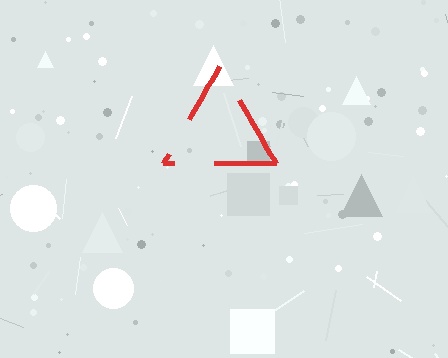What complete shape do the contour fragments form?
The contour fragments form a triangle.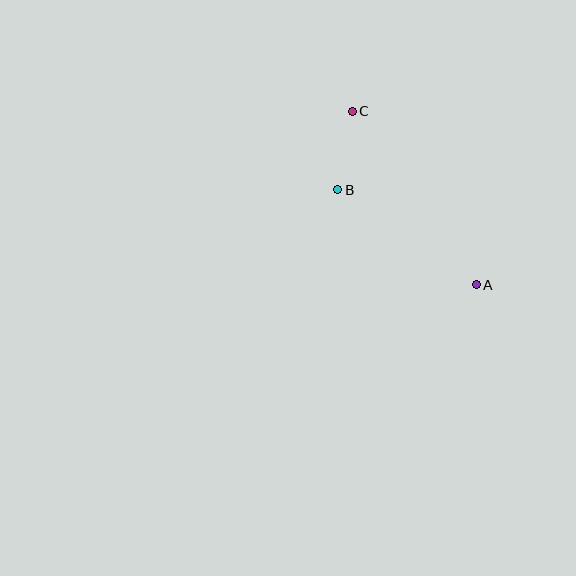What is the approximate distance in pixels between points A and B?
The distance between A and B is approximately 168 pixels.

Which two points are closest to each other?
Points B and C are closest to each other.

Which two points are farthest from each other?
Points A and C are farthest from each other.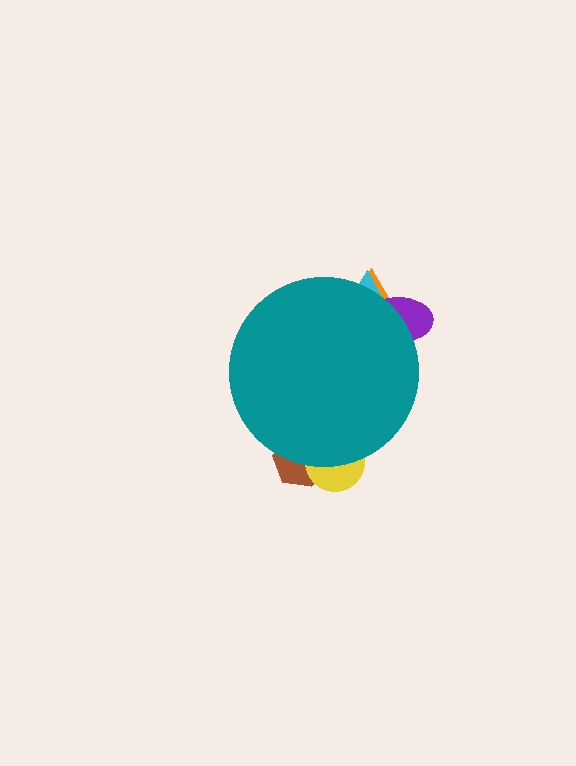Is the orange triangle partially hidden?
Yes, the orange triangle is partially hidden behind the teal circle.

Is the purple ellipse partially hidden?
Yes, the purple ellipse is partially hidden behind the teal circle.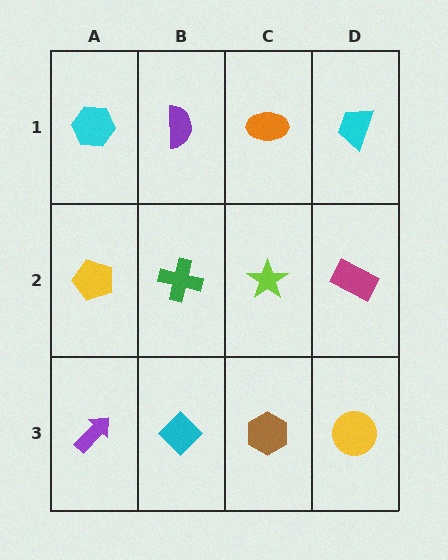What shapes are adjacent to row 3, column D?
A magenta rectangle (row 2, column D), a brown hexagon (row 3, column C).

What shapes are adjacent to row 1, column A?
A yellow pentagon (row 2, column A), a purple semicircle (row 1, column B).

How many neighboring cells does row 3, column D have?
2.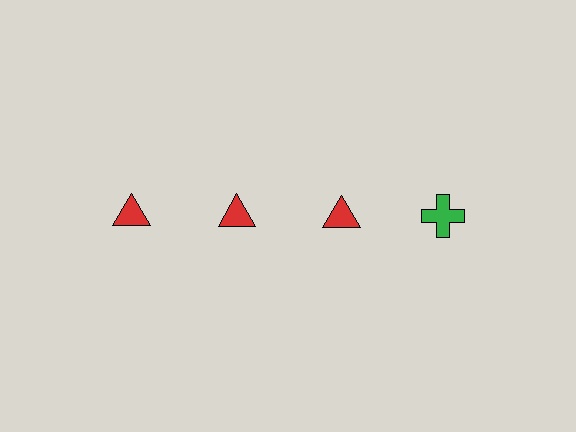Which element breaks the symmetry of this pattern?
The green cross in the top row, second from right column breaks the symmetry. All other shapes are red triangles.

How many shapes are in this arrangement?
There are 4 shapes arranged in a grid pattern.